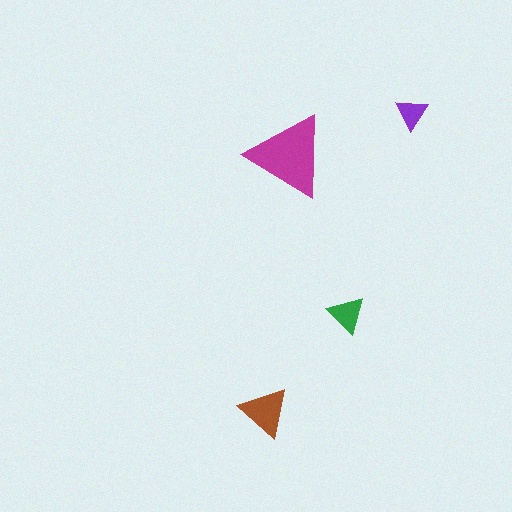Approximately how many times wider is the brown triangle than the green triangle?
About 1.5 times wider.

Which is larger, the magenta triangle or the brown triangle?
The magenta one.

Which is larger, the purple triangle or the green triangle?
The green one.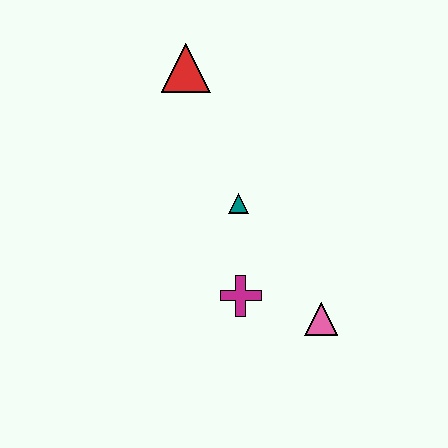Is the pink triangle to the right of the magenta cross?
Yes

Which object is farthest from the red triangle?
The pink triangle is farthest from the red triangle.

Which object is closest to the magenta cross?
The pink triangle is closest to the magenta cross.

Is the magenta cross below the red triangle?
Yes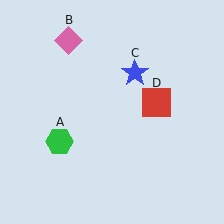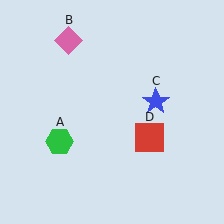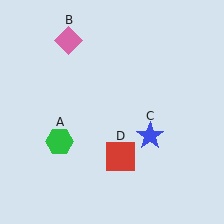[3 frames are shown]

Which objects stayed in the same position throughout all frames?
Green hexagon (object A) and pink diamond (object B) remained stationary.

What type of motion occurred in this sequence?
The blue star (object C), red square (object D) rotated clockwise around the center of the scene.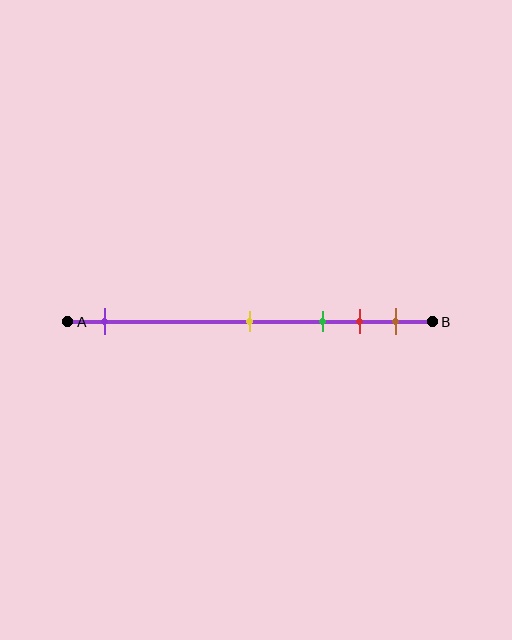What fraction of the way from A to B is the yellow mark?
The yellow mark is approximately 50% (0.5) of the way from A to B.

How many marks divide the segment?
There are 5 marks dividing the segment.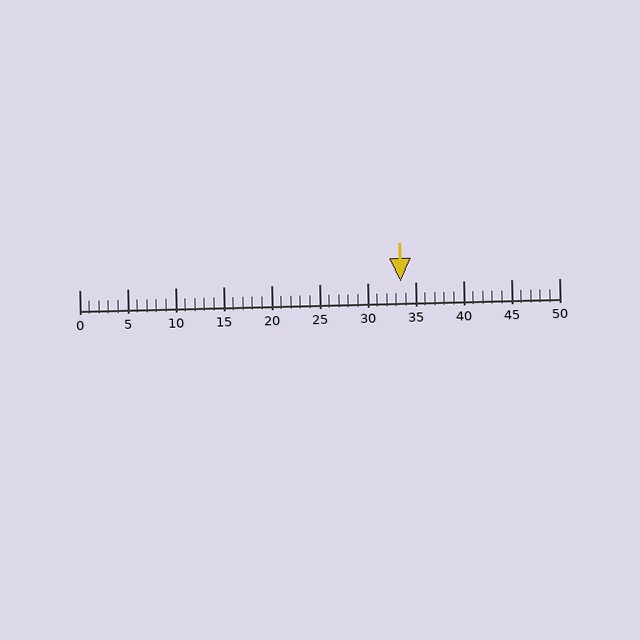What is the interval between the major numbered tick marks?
The major tick marks are spaced 5 units apart.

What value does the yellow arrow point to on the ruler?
The yellow arrow points to approximately 34.